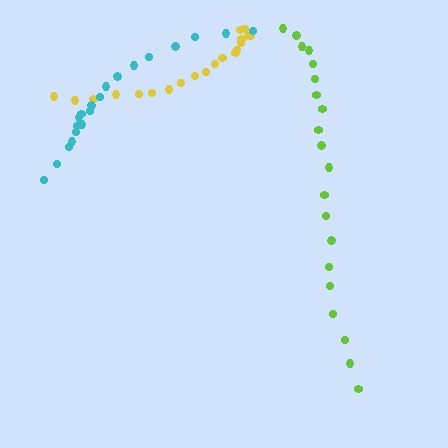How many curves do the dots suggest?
There are 3 distinct paths.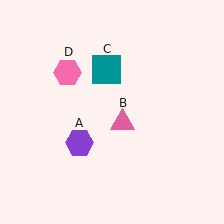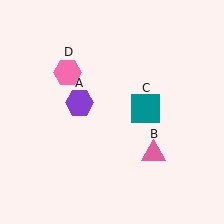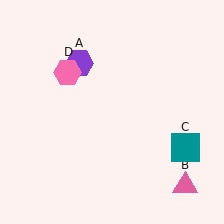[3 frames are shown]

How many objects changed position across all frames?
3 objects changed position: purple hexagon (object A), pink triangle (object B), teal square (object C).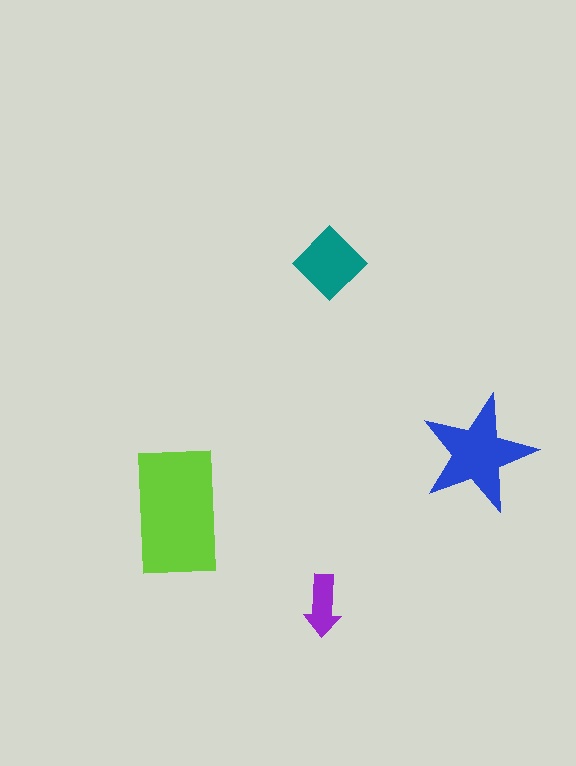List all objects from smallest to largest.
The purple arrow, the teal diamond, the blue star, the lime rectangle.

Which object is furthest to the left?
The lime rectangle is leftmost.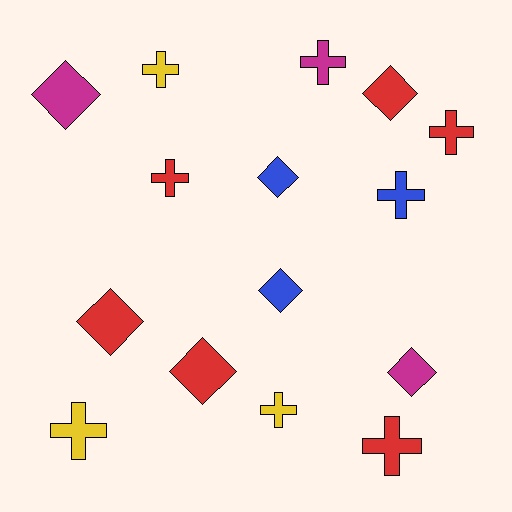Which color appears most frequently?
Red, with 6 objects.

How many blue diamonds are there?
There are 2 blue diamonds.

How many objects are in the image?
There are 15 objects.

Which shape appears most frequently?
Cross, with 8 objects.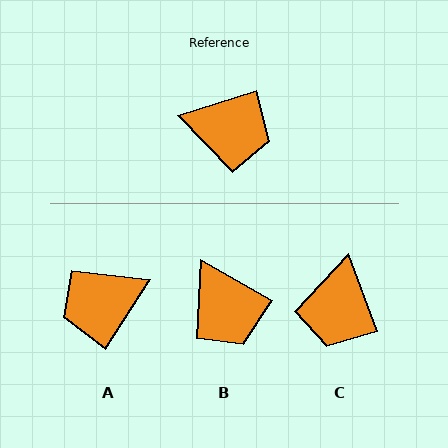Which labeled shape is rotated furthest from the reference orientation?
A, about 140 degrees away.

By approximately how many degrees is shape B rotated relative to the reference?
Approximately 47 degrees clockwise.